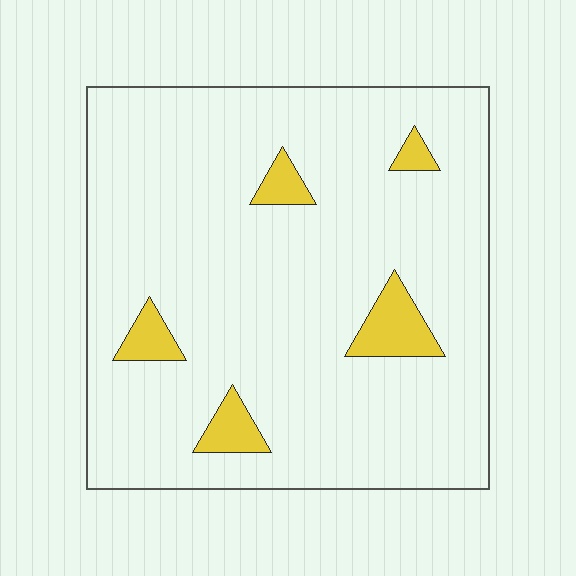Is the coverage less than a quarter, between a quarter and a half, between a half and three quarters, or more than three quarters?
Less than a quarter.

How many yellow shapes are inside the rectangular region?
5.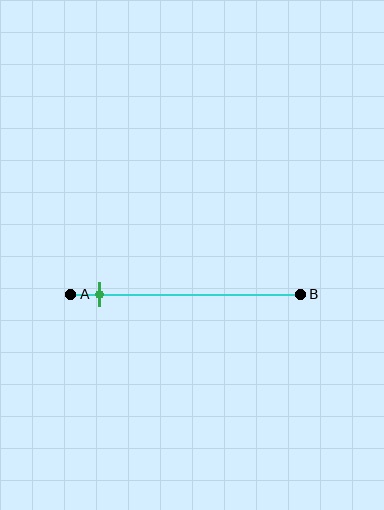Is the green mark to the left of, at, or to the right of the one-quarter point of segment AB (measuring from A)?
The green mark is to the left of the one-quarter point of segment AB.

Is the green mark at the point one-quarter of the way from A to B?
No, the mark is at about 15% from A, not at the 25% one-quarter point.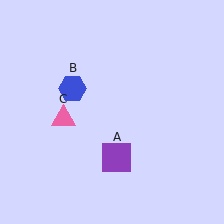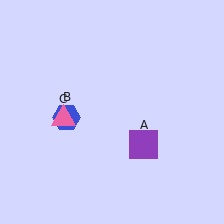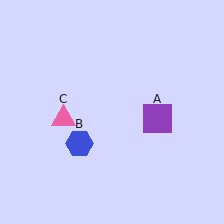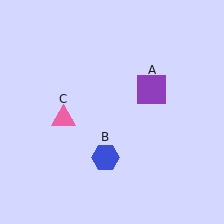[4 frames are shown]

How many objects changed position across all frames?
2 objects changed position: purple square (object A), blue hexagon (object B).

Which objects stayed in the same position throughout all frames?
Pink triangle (object C) remained stationary.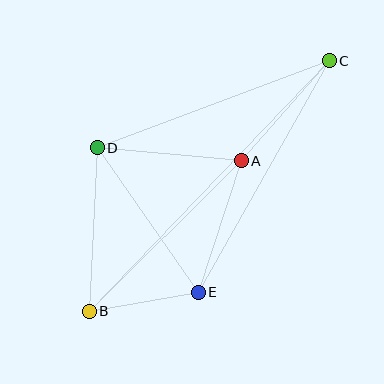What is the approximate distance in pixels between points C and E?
The distance between C and E is approximately 266 pixels.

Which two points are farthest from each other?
Points B and C are farthest from each other.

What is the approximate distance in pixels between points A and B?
The distance between A and B is approximately 214 pixels.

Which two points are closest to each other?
Points B and E are closest to each other.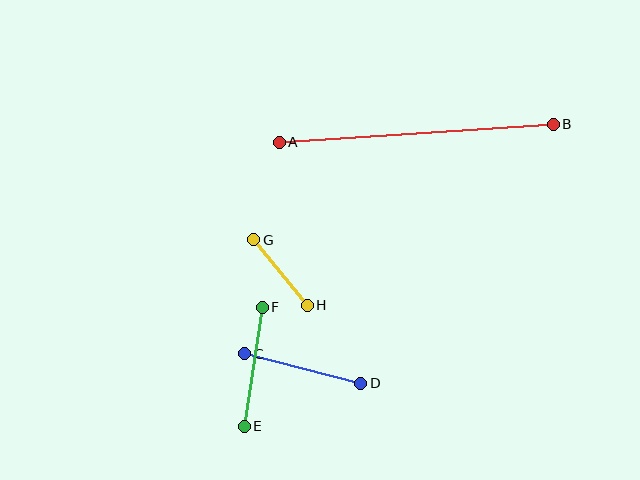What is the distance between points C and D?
The distance is approximately 120 pixels.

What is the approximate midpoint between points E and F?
The midpoint is at approximately (253, 367) pixels.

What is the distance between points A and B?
The distance is approximately 274 pixels.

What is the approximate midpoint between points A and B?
The midpoint is at approximately (416, 133) pixels.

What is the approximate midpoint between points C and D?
The midpoint is at approximately (303, 368) pixels.